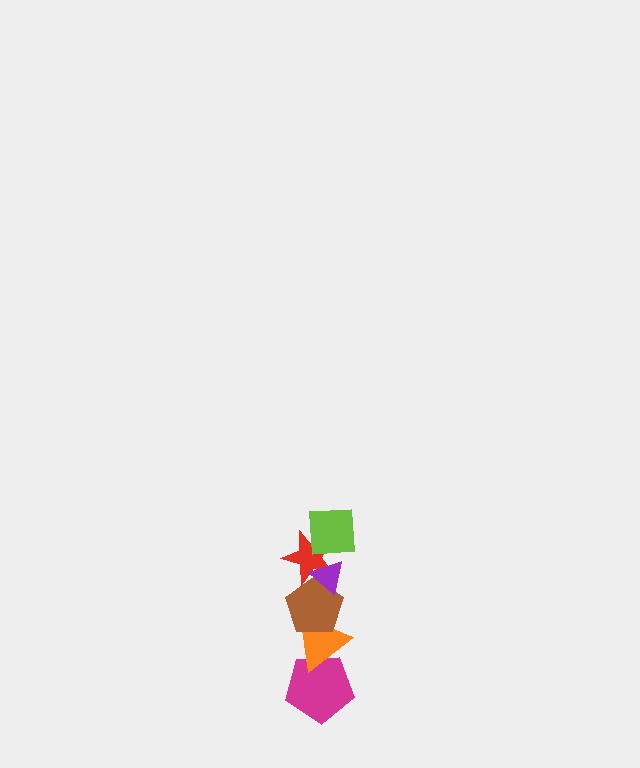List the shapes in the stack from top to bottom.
From top to bottom: the lime square, the purple triangle, the red star, the brown pentagon, the orange triangle, the magenta pentagon.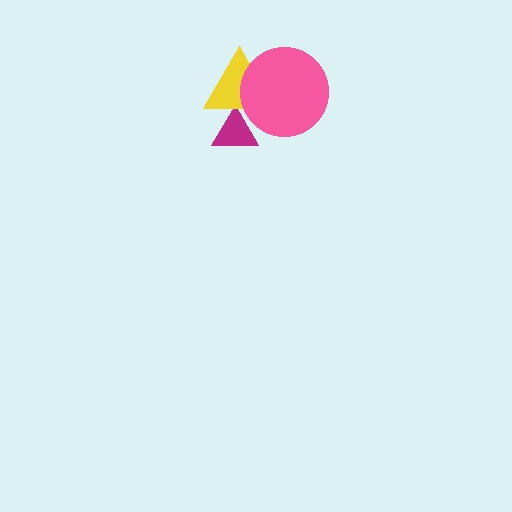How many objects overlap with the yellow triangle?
2 objects overlap with the yellow triangle.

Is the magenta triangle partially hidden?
Yes, it is partially covered by another shape.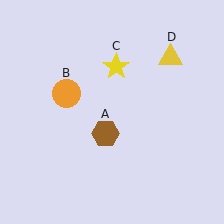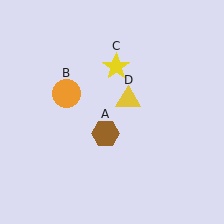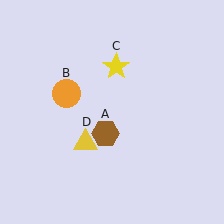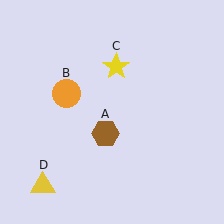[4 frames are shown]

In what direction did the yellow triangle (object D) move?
The yellow triangle (object D) moved down and to the left.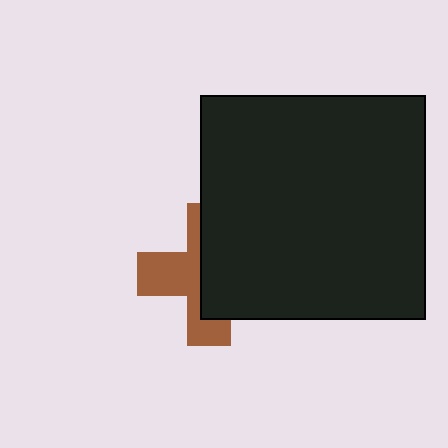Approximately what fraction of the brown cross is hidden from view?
Roughly 56% of the brown cross is hidden behind the black square.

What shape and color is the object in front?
The object in front is a black square.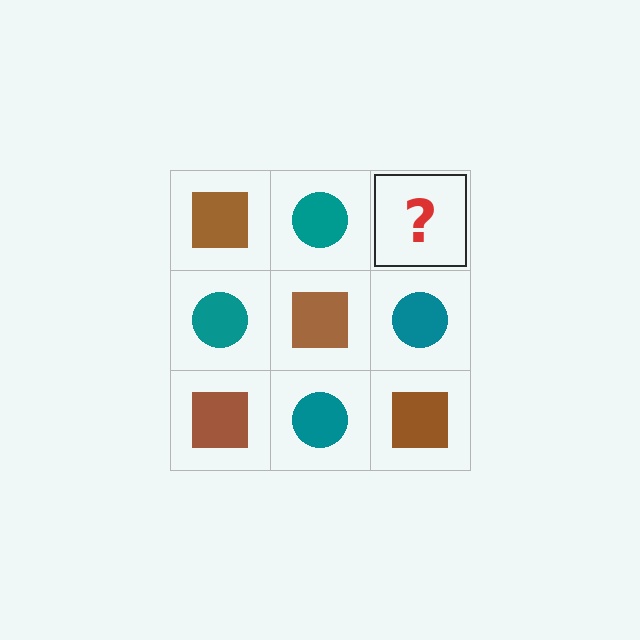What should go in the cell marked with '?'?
The missing cell should contain a brown square.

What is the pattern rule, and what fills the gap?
The rule is that it alternates brown square and teal circle in a checkerboard pattern. The gap should be filled with a brown square.